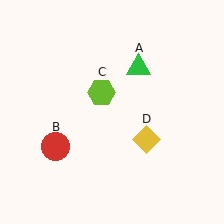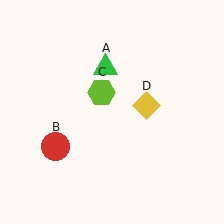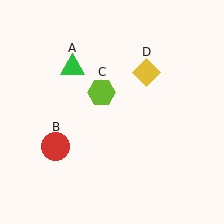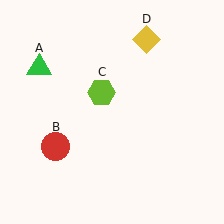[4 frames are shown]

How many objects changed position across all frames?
2 objects changed position: green triangle (object A), yellow diamond (object D).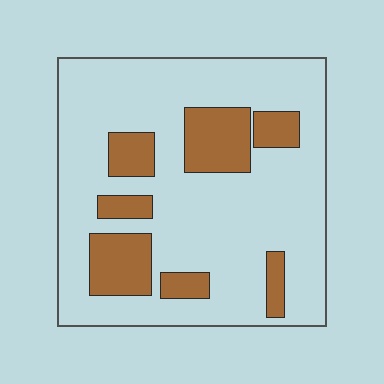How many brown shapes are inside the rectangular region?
7.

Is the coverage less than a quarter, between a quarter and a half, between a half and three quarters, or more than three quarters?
Less than a quarter.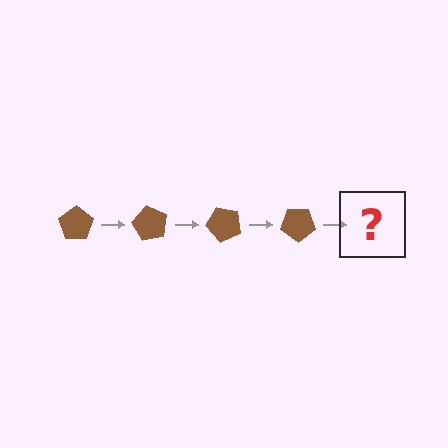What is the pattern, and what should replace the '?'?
The pattern is that the pentagon rotates 60 degrees each step. The '?' should be a brown pentagon rotated 240 degrees.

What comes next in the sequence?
The next element should be a brown pentagon rotated 240 degrees.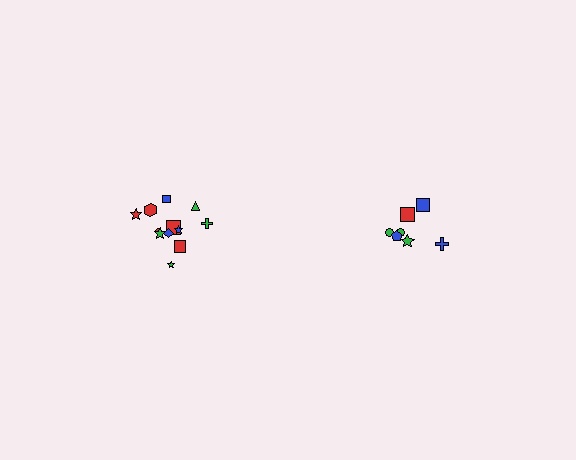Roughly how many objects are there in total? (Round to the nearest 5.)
Roughly 20 objects in total.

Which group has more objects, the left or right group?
The left group.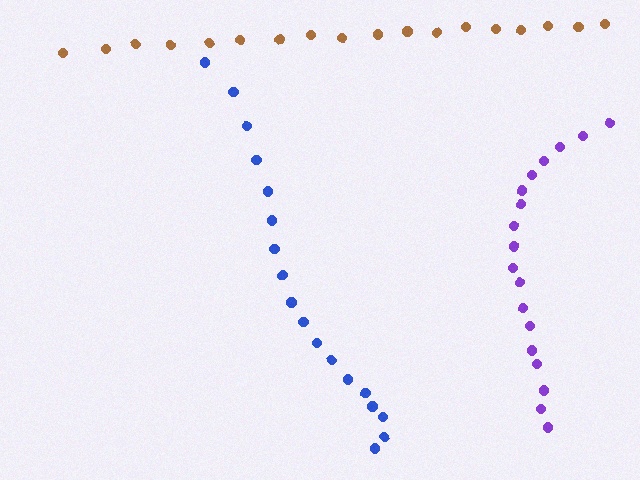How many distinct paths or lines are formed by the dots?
There are 3 distinct paths.